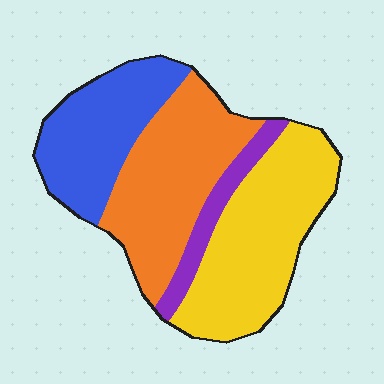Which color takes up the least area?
Purple, at roughly 10%.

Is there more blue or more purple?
Blue.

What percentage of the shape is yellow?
Yellow takes up between a quarter and a half of the shape.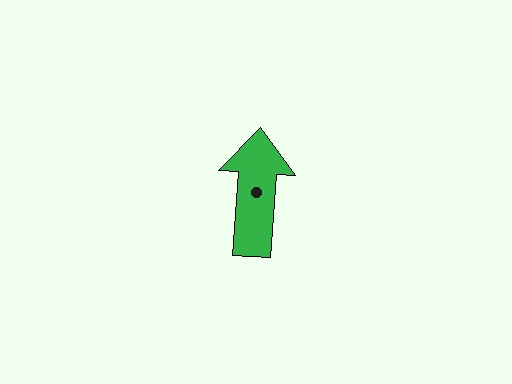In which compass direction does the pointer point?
North.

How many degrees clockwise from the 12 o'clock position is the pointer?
Approximately 4 degrees.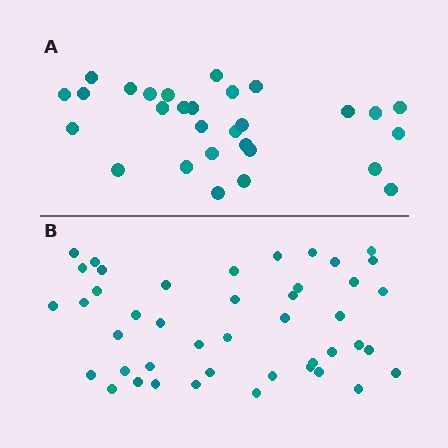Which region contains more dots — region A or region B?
Region B (the bottom region) has more dots.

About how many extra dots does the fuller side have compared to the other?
Region B has approximately 15 more dots than region A.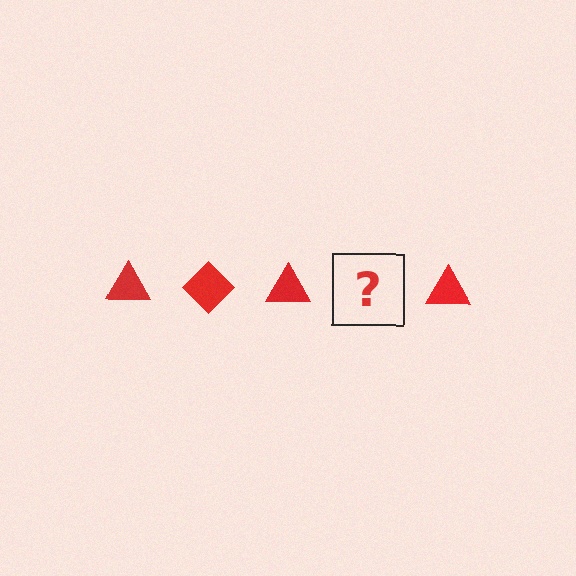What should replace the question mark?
The question mark should be replaced with a red diamond.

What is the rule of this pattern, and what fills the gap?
The rule is that the pattern cycles through triangle, diamond shapes in red. The gap should be filled with a red diamond.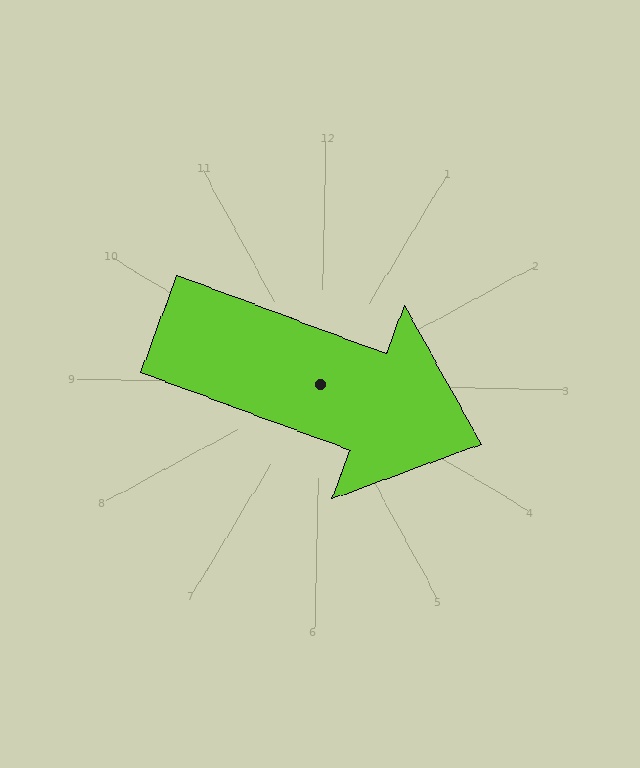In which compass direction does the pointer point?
East.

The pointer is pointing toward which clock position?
Roughly 4 o'clock.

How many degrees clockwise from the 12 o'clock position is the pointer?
Approximately 109 degrees.